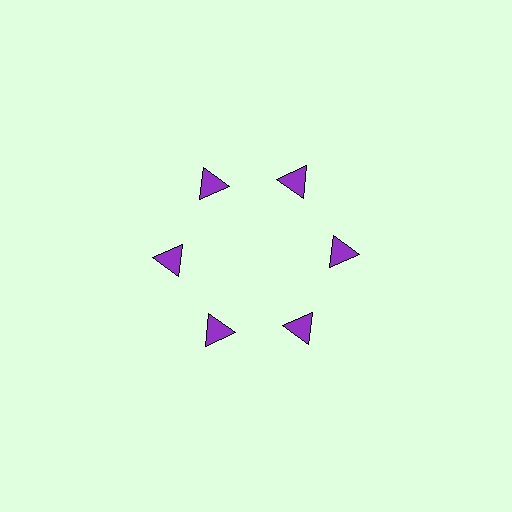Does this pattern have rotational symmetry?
Yes, this pattern has 6-fold rotational symmetry. It looks the same after rotating 60 degrees around the center.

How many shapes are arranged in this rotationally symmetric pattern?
There are 6 shapes, arranged in 6 groups of 1.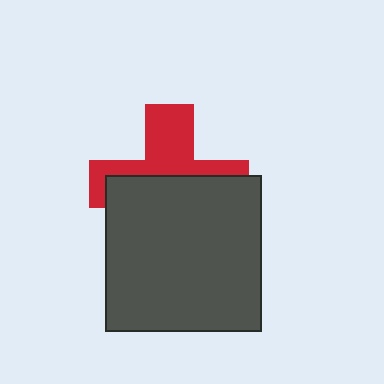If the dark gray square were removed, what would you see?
You would see the complete red cross.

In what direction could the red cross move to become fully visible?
The red cross could move up. That would shift it out from behind the dark gray square entirely.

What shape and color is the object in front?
The object in front is a dark gray square.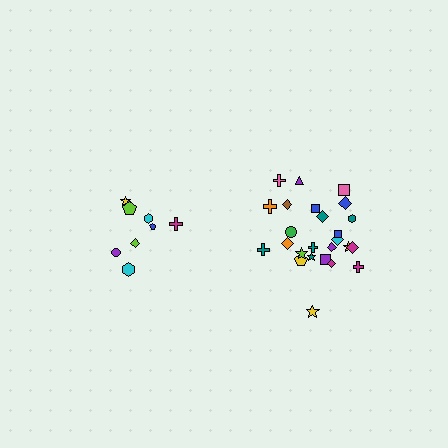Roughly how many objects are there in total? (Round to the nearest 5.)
Roughly 35 objects in total.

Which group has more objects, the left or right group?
The right group.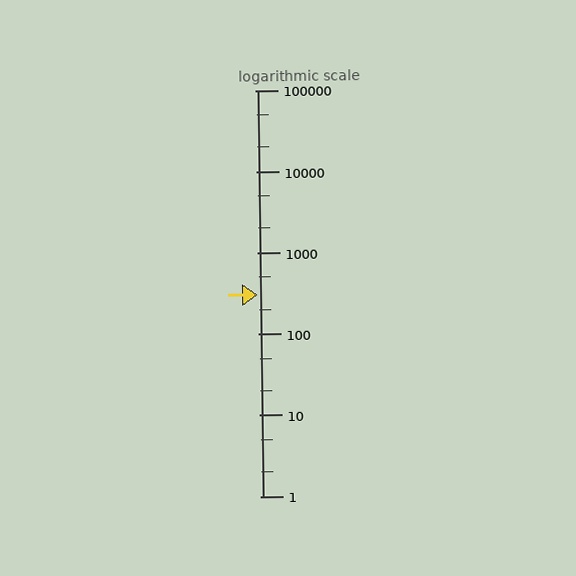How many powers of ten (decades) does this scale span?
The scale spans 5 decades, from 1 to 100000.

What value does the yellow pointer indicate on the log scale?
The pointer indicates approximately 300.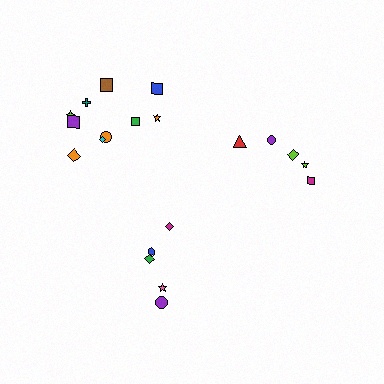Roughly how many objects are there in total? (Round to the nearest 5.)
Roughly 20 objects in total.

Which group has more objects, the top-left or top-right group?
The top-left group.